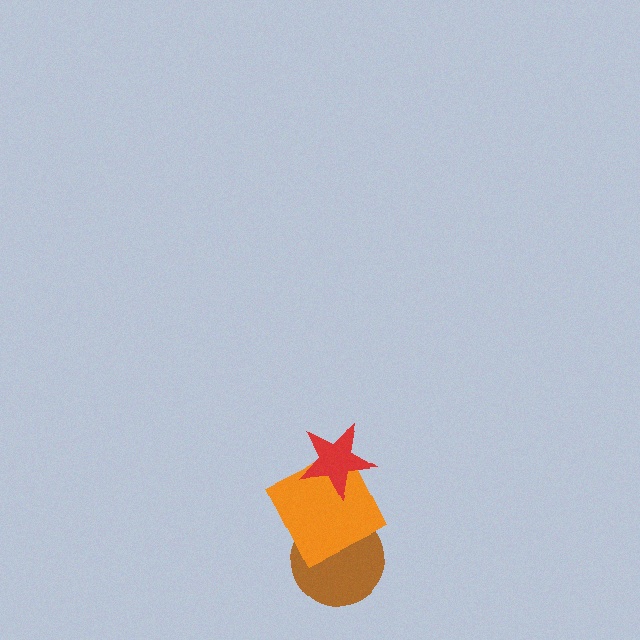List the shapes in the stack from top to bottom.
From top to bottom: the red star, the orange square, the brown circle.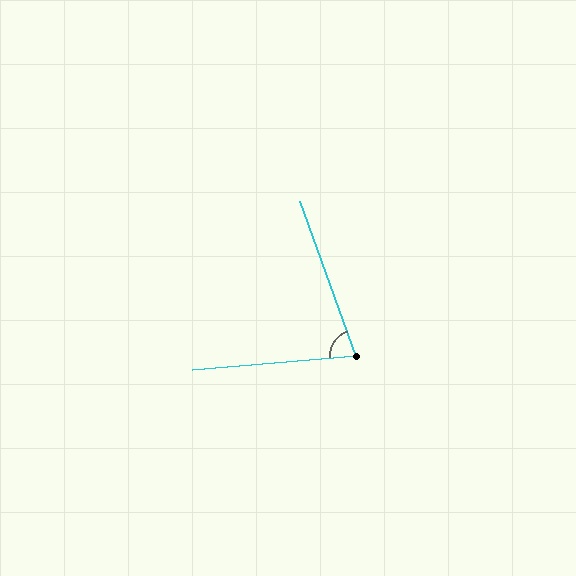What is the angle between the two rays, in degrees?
Approximately 75 degrees.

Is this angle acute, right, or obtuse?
It is acute.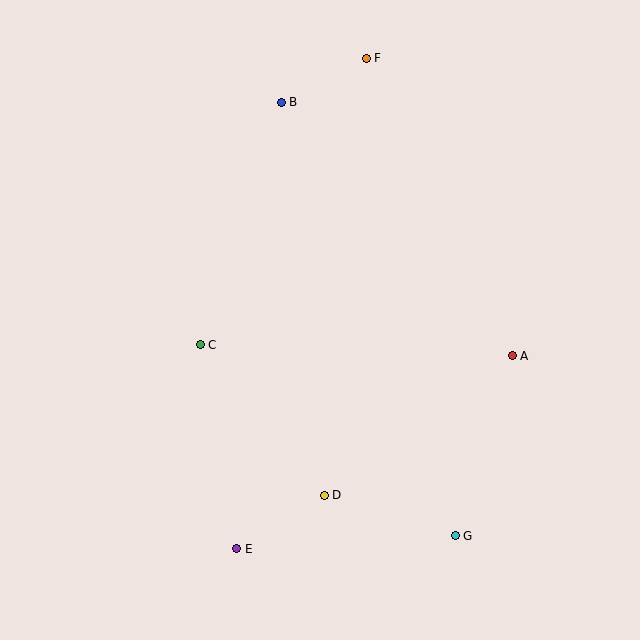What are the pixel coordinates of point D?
Point D is at (324, 495).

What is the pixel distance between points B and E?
The distance between B and E is 449 pixels.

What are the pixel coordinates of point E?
Point E is at (236, 549).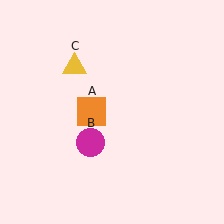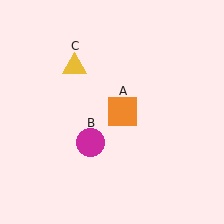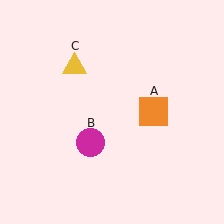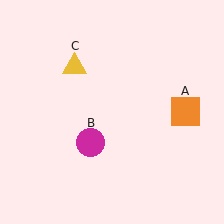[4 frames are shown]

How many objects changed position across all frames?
1 object changed position: orange square (object A).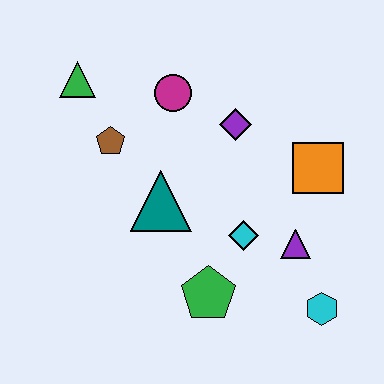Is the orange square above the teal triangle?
Yes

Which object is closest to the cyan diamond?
The purple triangle is closest to the cyan diamond.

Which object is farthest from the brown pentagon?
The cyan hexagon is farthest from the brown pentagon.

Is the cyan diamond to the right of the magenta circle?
Yes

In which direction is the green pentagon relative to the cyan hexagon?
The green pentagon is to the left of the cyan hexagon.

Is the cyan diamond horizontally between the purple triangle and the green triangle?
Yes